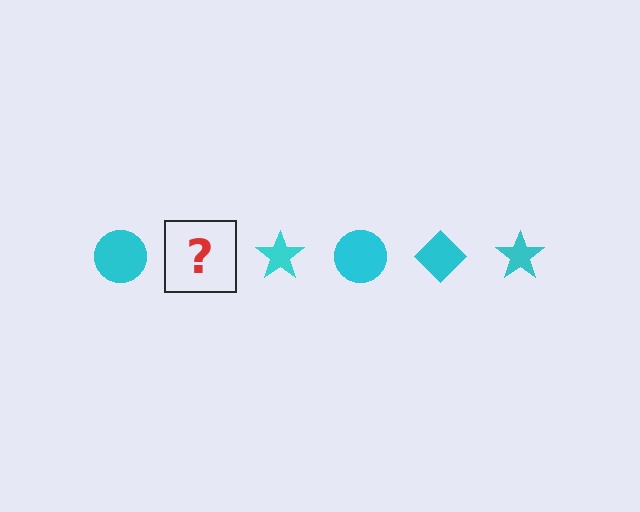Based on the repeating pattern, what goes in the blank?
The blank should be a cyan diamond.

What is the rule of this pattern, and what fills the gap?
The rule is that the pattern cycles through circle, diamond, star shapes in cyan. The gap should be filled with a cyan diamond.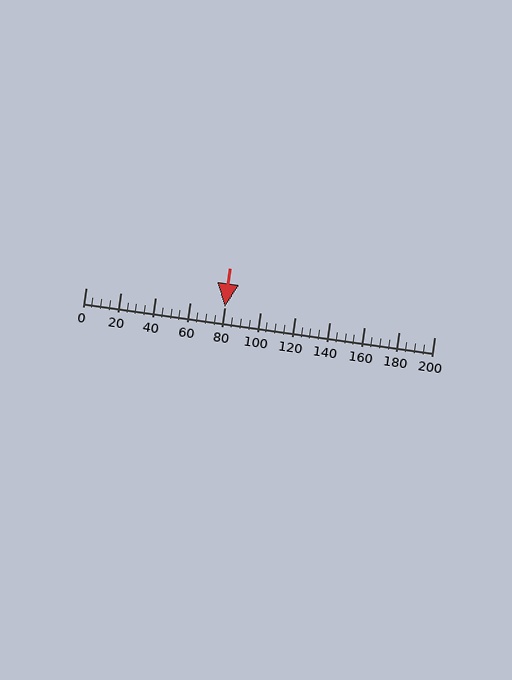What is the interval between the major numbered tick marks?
The major tick marks are spaced 20 units apart.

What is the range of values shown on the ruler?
The ruler shows values from 0 to 200.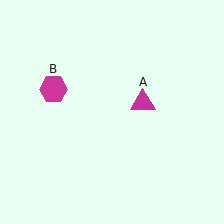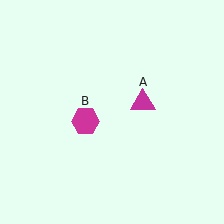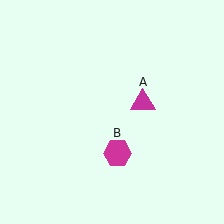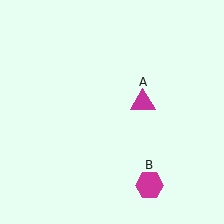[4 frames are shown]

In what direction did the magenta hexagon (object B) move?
The magenta hexagon (object B) moved down and to the right.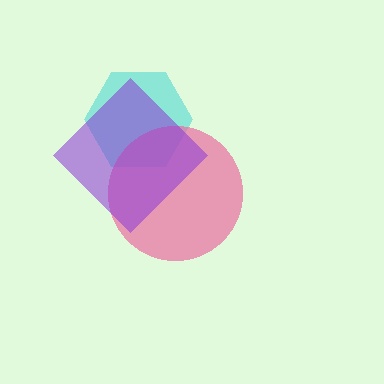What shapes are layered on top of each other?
The layered shapes are: a cyan hexagon, a pink circle, a purple diamond.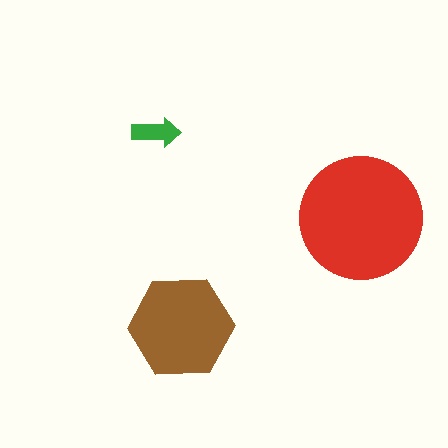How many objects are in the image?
There are 3 objects in the image.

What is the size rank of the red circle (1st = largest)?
1st.